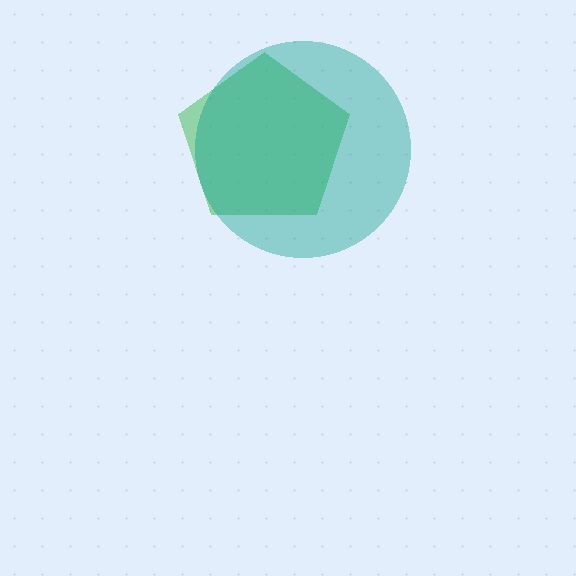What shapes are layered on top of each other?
The layered shapes are: a green pentagon, a teal circle.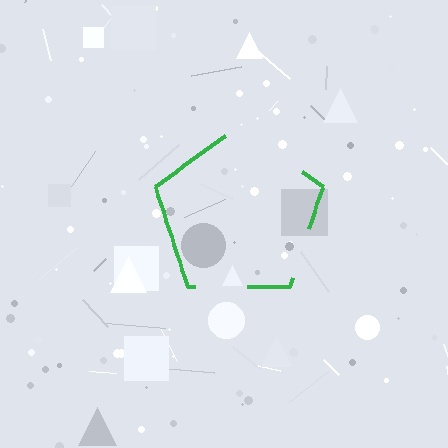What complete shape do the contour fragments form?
The contour fragments form a pentagon.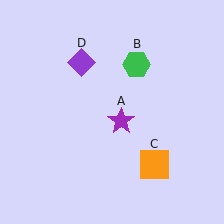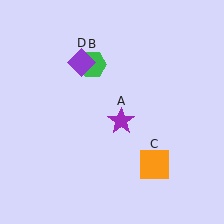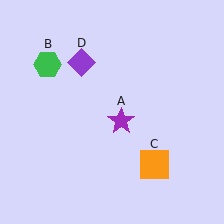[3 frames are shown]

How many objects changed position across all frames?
1 object changed position: green hexagon (object B).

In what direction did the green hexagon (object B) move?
The green hexagon (object B) moved left.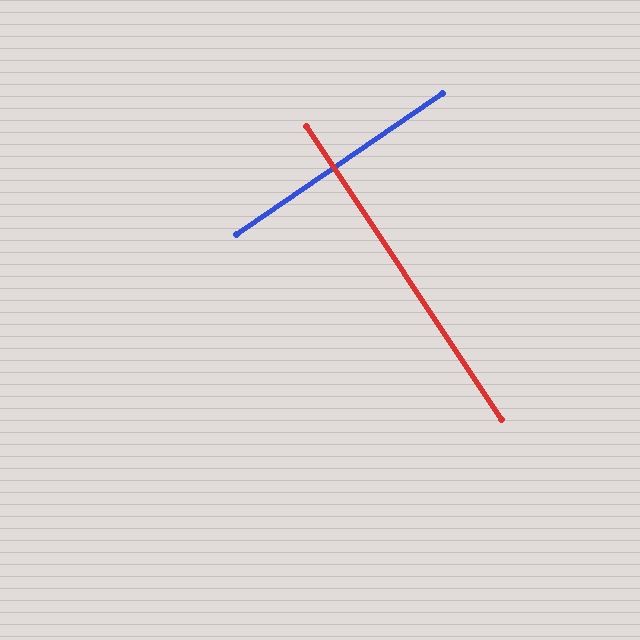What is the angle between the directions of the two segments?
Approximately 89 degrees.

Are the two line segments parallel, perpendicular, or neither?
Perpendicular — they meet at approximately 89°.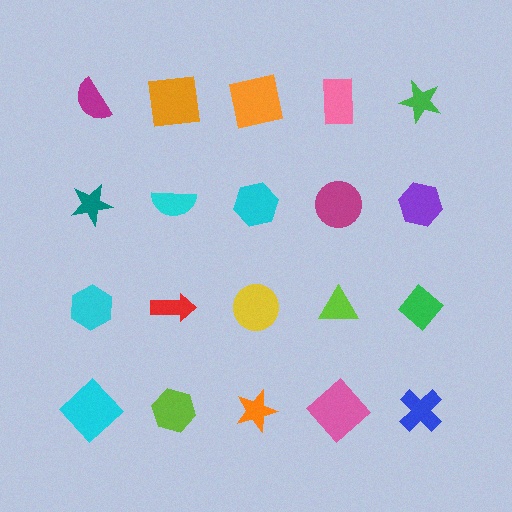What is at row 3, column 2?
A red arrow.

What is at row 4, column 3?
An orange star.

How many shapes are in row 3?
5 shapes.